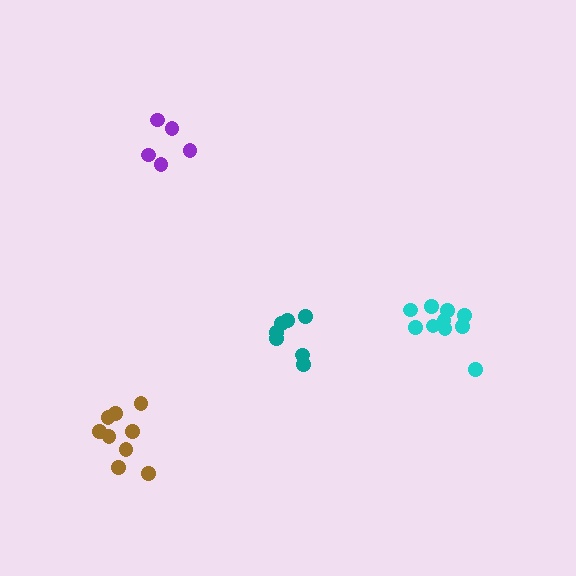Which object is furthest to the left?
The brown cluster is leftmost.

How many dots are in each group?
Group 1: 10 dots, Group 2: 7 dots, Group 3: 5 dots, Group 4: 9 dots (31 total).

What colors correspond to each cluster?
The clusters are colored: cyan, teal, purple, brown.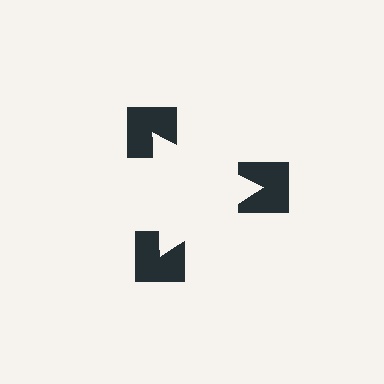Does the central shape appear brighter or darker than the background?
It typically appears slightly brighter than the background, even though no actual brightness change is drawn.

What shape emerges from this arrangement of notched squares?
An illusory triangle — its edges are inferred from the aligned wedge cuts in the notched squares, not physically drawn.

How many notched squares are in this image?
There are 3 — one at each vertex of the illusory triangle.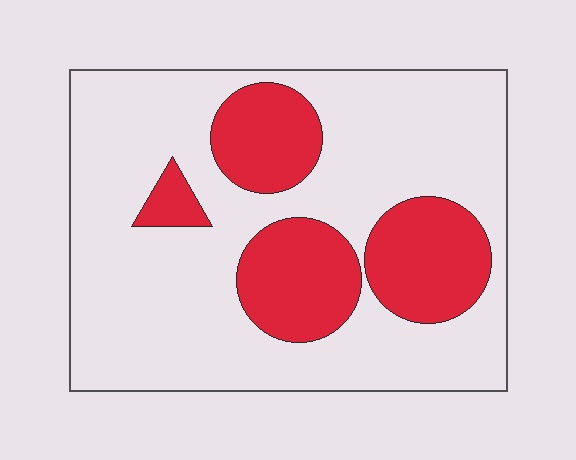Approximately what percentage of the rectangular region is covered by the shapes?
Approximately 25%.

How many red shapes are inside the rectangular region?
4.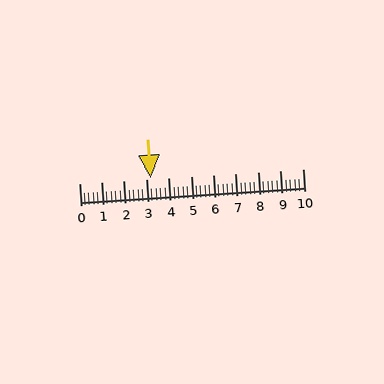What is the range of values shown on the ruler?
The ruler shows values from 0 to 10.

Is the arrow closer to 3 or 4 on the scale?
The arrow is closer to 3.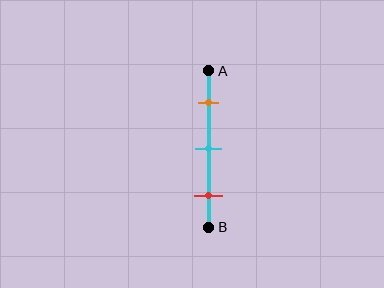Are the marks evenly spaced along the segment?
Yes, the marks are approximately evenly spaced.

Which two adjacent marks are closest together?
The orange and cyan marks are the closest adjacent pair.